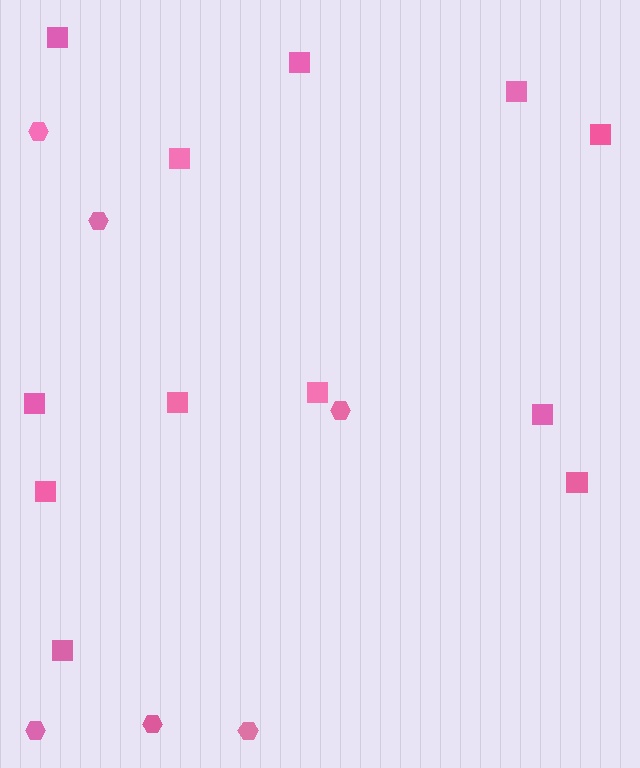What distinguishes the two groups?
There are 2 groups: one group of hexagons (6) and one group of squares (12).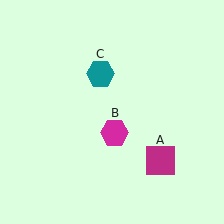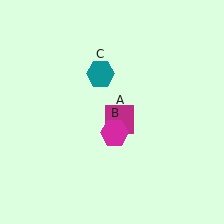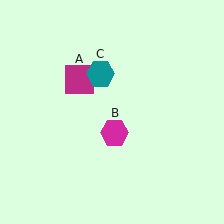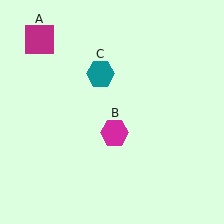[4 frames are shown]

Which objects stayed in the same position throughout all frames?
Magenta hexagon (object B) and teal hexagon (object C) remained stationary.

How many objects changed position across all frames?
1 object changed position: magenta square (object A).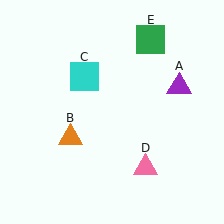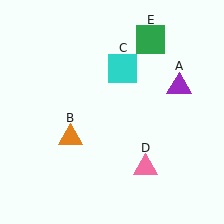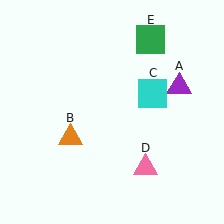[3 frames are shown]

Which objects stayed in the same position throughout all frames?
Purple triangle (object A) and orange triangle (object B) and pink triangle (object D) and green square (object E) remained stationary.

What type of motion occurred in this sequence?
The cyan square (object C) rotated clockwise around the center of the scene.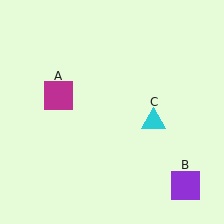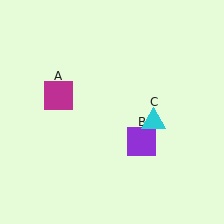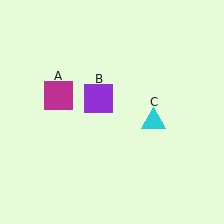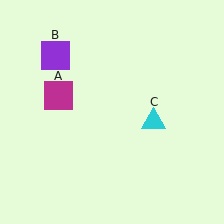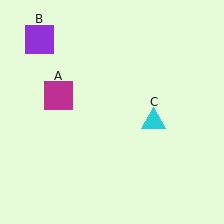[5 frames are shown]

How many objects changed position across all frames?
1 object changed position: purple square (object B).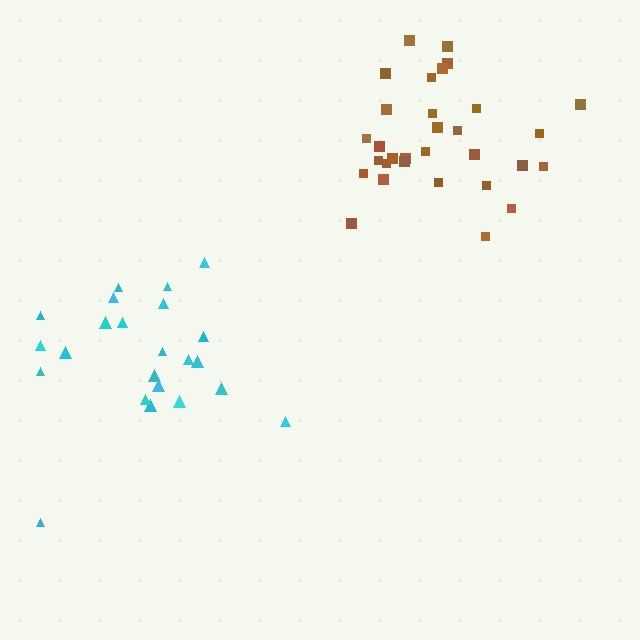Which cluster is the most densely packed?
Brown.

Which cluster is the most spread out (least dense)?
Cyan.